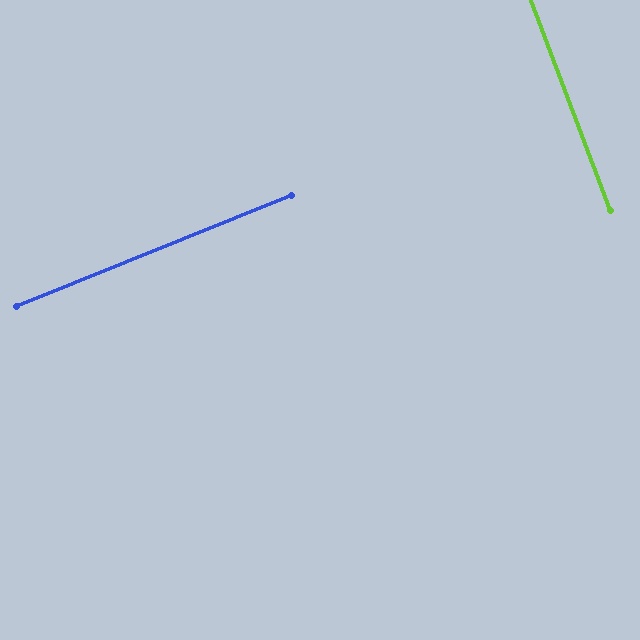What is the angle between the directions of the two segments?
Approximately 89 degrees.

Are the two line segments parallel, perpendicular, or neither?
Perpendicular — they meet at approximately 89°.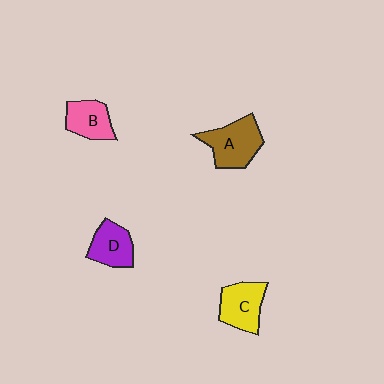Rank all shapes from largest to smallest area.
From largest to smallest: A (brown), C (yellow), D (purple), B (pink).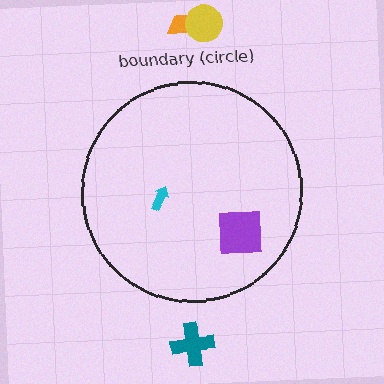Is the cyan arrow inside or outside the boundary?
Inside.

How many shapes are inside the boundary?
2 inside, 3 outside.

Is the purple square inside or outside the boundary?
Inside.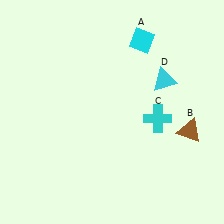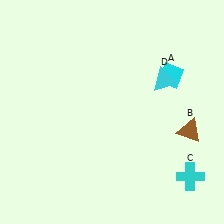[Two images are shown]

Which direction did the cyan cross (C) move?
The cyan cross (C) moved down.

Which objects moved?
The objects that moved are: the cyan diamond (A), the cyan cross (C).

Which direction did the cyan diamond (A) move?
The cyan diamond (A) moved down.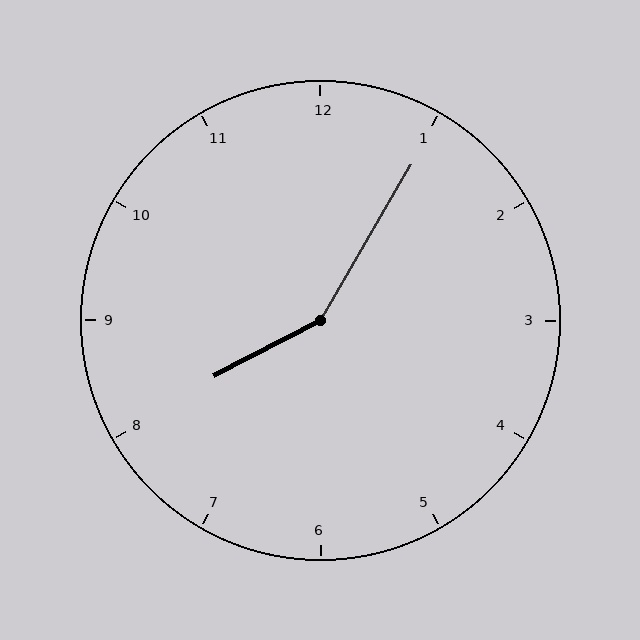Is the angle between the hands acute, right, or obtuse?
It is obtuse.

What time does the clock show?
8:05.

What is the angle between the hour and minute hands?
Approximately 148 degrees.